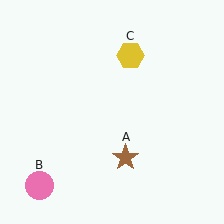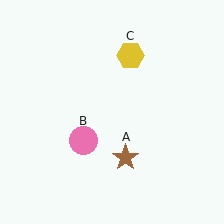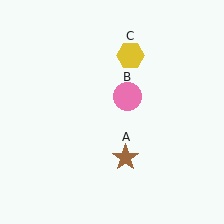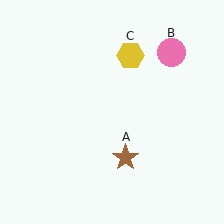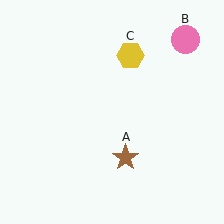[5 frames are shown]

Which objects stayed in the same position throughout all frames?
Brown star (object A) and yellow hexagon (object C) remained stationary.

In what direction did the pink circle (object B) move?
The pink circle (object B) moved up and to the right.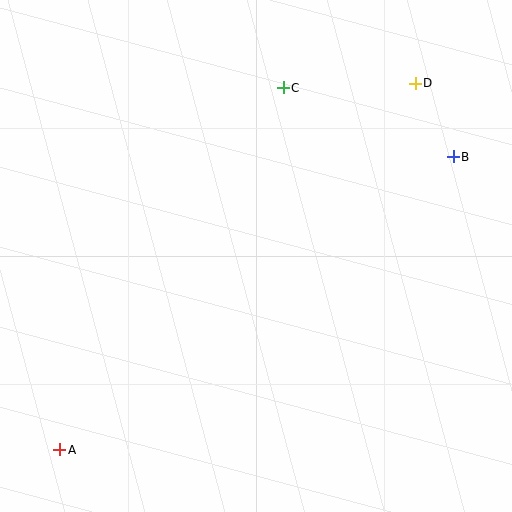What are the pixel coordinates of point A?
Point A is at (60, 450).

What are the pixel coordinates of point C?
Point C is at (283, 88).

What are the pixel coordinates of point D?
Point D is at (415, 83).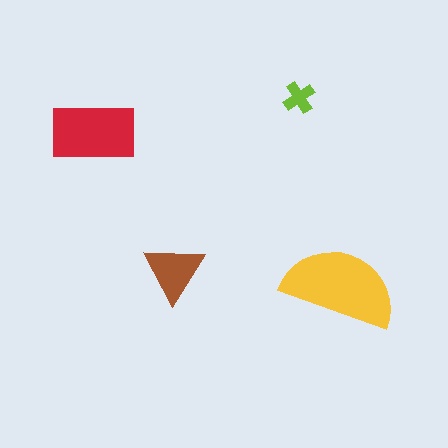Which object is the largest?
The yellow semicircle.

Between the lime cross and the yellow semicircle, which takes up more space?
The yellow semicircle.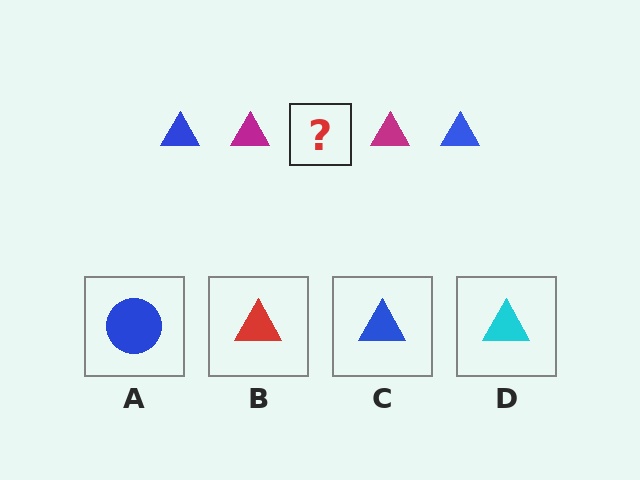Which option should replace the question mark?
Option C.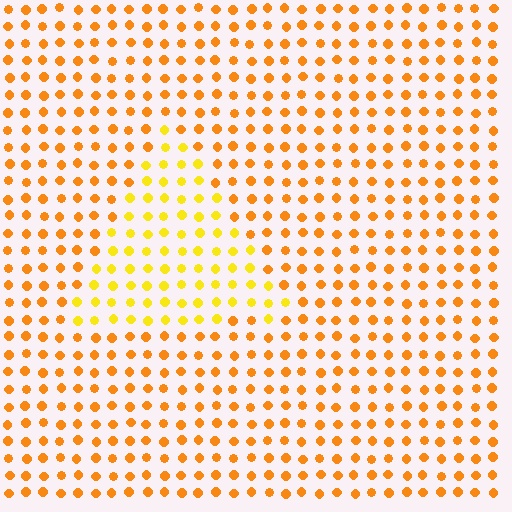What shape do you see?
I see a triangle.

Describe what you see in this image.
The image is filled with small orange elements in a uniform arrangement. A triangle-shaped region is visible where the elements are tinted to a slightly different hue, forming a subtle color boundary.